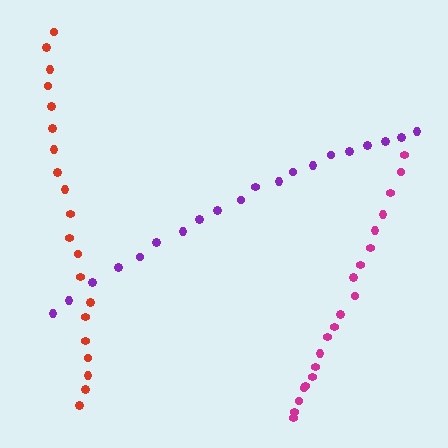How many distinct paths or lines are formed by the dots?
There are 3 distinct paths.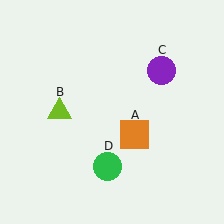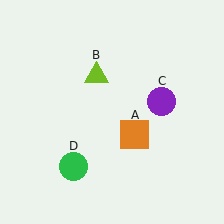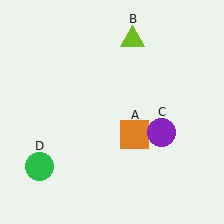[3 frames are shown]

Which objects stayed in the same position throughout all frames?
Orange square (object A) remained stationary.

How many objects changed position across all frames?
3 objects changed position: lime triangle (object B), purple circle (object C), green circle (object D).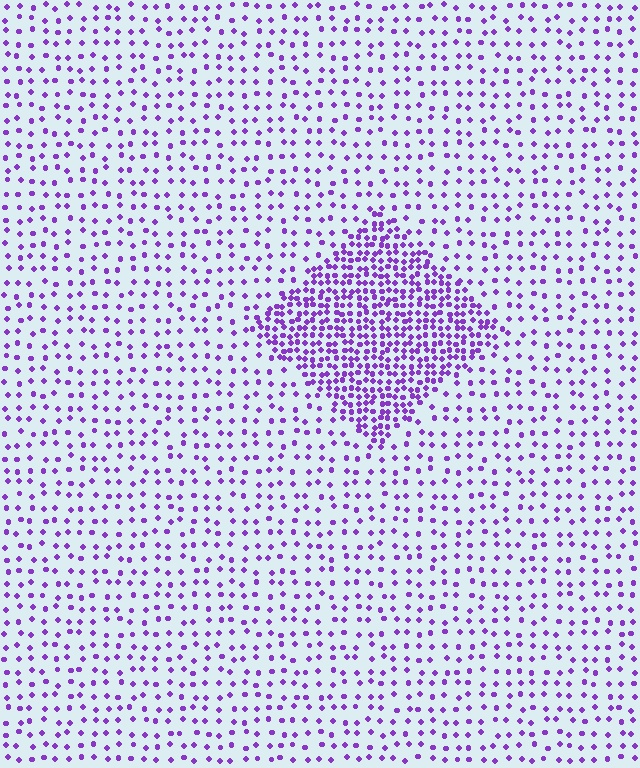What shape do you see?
I see a diamond.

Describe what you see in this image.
The image contains small purple elements arranged at two different densities. A diamond-shaped region is visible where the elements are more densely packed than the surrounding area.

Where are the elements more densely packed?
The elements are more densely packed inside the diamond boundary.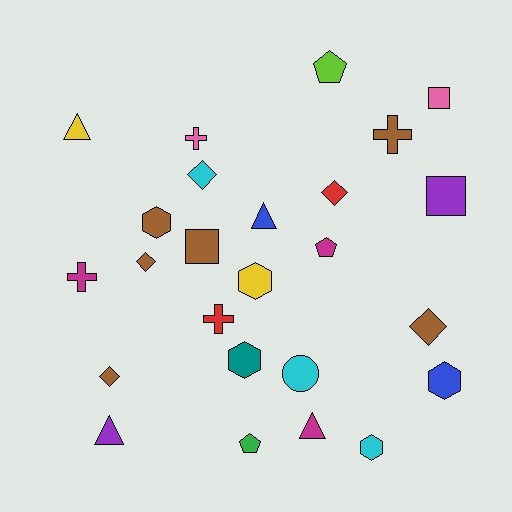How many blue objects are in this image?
There are 2 blue objects.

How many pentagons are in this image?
There are 3 pentagons.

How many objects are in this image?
There are 25 objects.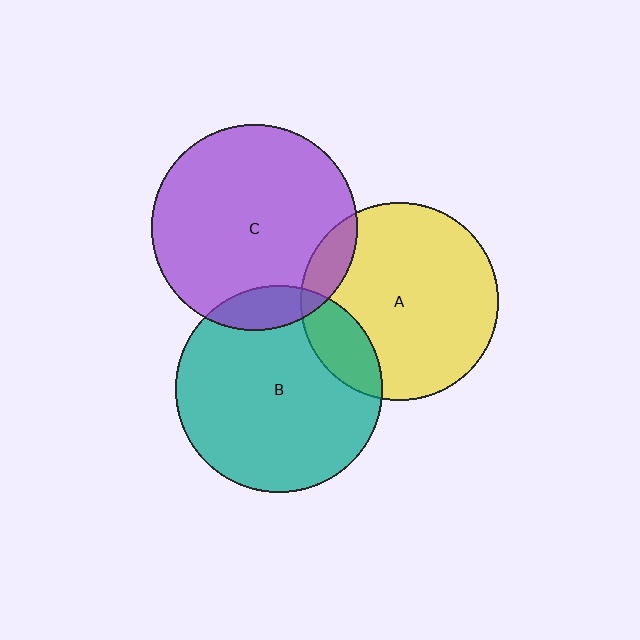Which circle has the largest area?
Circle B (teal).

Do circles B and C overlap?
Yes.